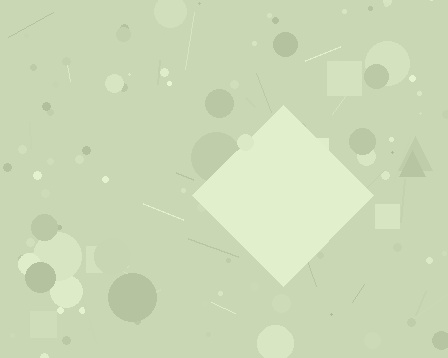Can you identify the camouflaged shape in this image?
The camouflaged shape is a diamond.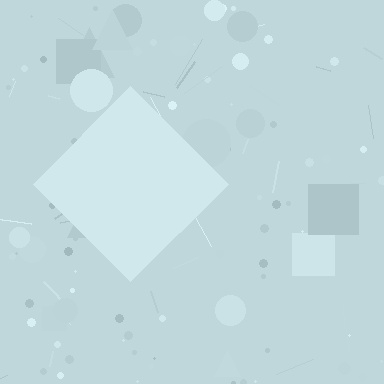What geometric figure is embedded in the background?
A diamond is embedded in the background.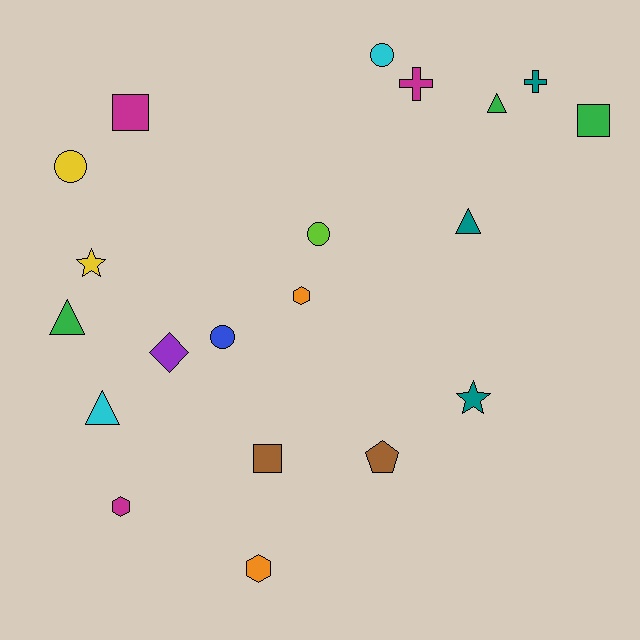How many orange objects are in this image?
There are 2 orange objects.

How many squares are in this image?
There are 3 squares.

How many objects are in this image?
There are 20 objects.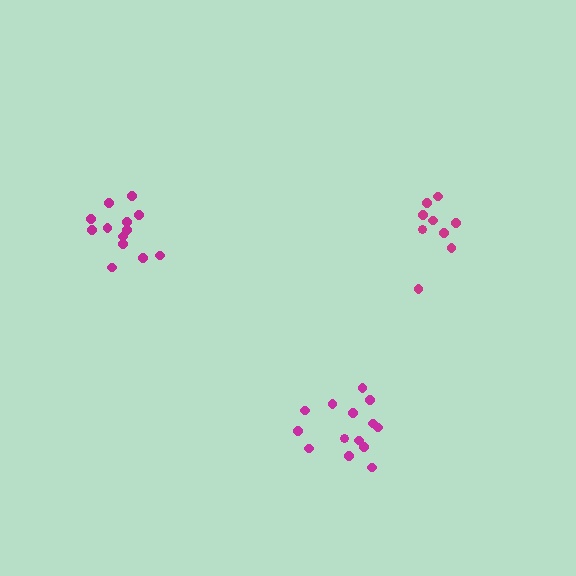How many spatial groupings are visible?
There are 3 spatial groupings.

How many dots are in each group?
Group 1: 13 dots, Group 2: 14 dots, Group 3: 9 dots (36 total).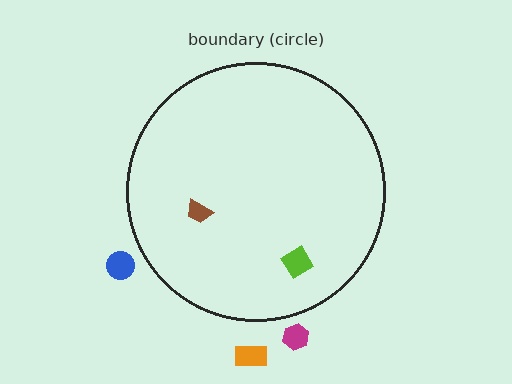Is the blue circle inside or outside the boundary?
Outside.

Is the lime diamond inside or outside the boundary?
Inside.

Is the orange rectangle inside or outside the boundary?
Outside.